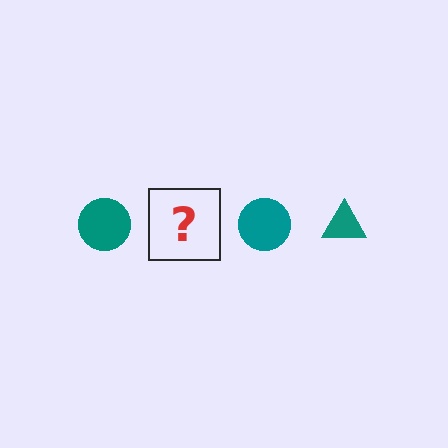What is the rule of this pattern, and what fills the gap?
The rule is that the pattern cycles through circle, triangle shapes in teal. The gap should be filled with a teal triangle.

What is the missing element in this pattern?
The missing element is a teal triangle.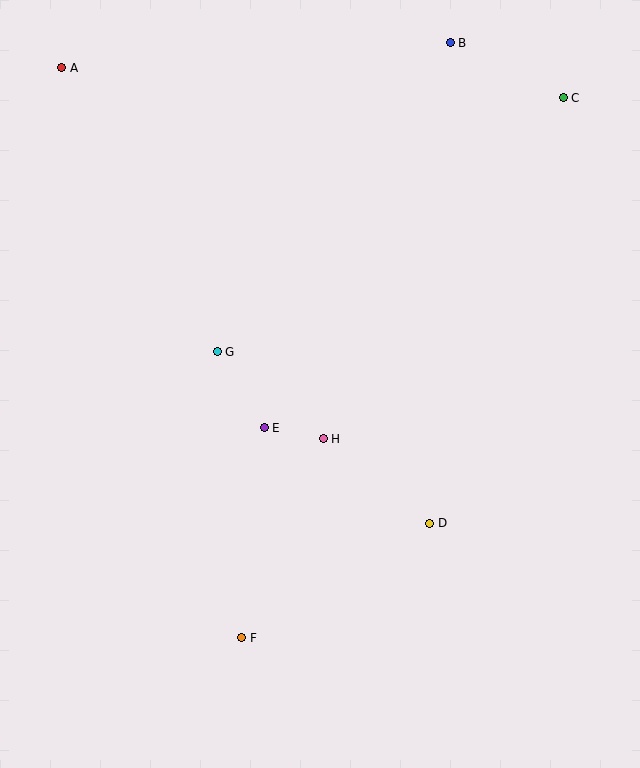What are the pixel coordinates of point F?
Point F is at (242, 638).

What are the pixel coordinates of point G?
Point G is at (217, 352).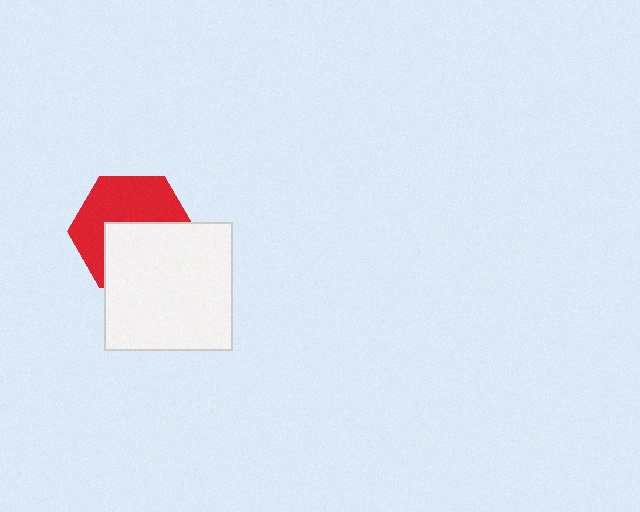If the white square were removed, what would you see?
You would see the complete red hexagon.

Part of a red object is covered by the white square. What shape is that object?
It is a hexagon.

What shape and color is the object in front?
The object in front is a white square.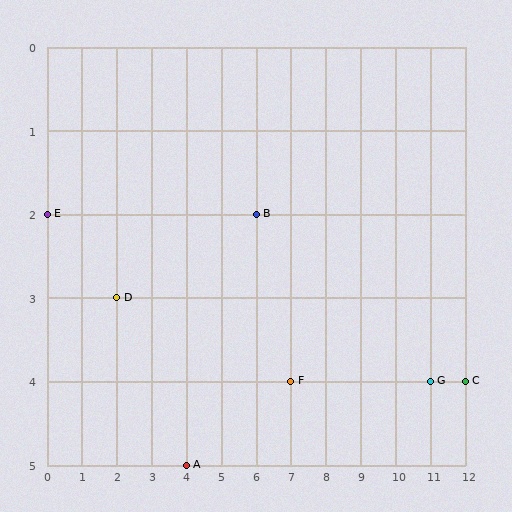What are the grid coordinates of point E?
Point E is at grid coordinates (0, 2).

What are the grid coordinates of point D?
Point D is at grid coordinates (2, 3).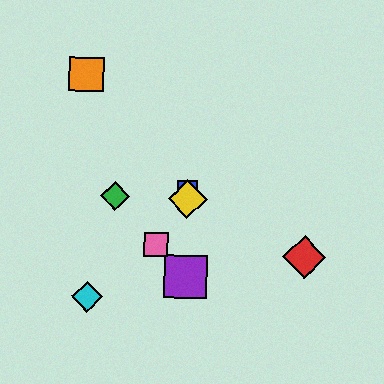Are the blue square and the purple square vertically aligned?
Yes, both are at x≈188.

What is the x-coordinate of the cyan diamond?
The cyan diamond is at x≈87.